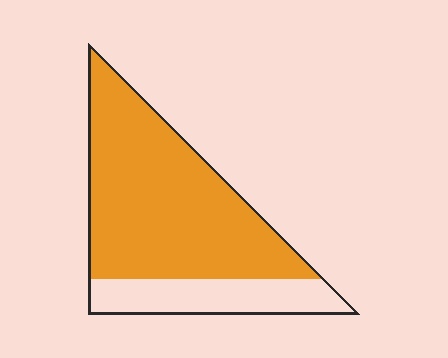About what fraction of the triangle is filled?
About three quarters (3/4).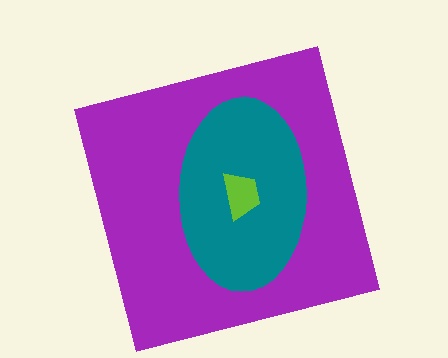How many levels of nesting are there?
3.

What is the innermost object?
The lime trapezoid.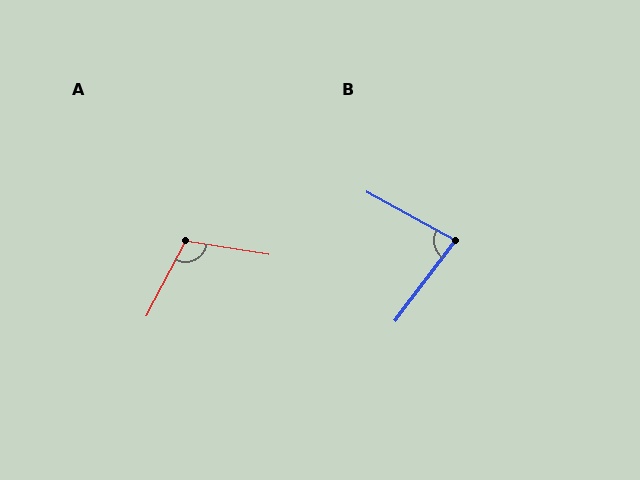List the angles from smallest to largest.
B (82°), A (108°).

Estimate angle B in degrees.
Approximately 82 degrees.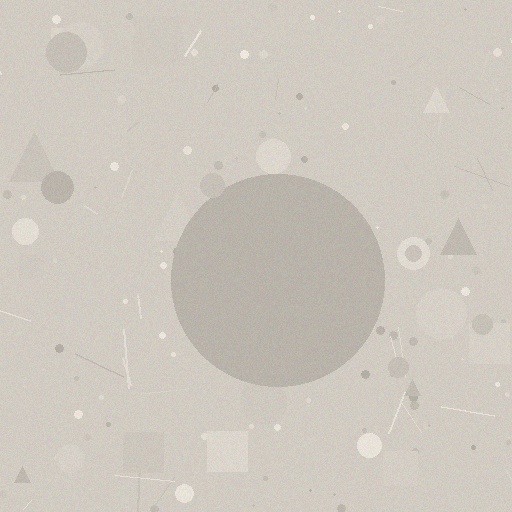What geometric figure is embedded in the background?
A circle is embedded in the background.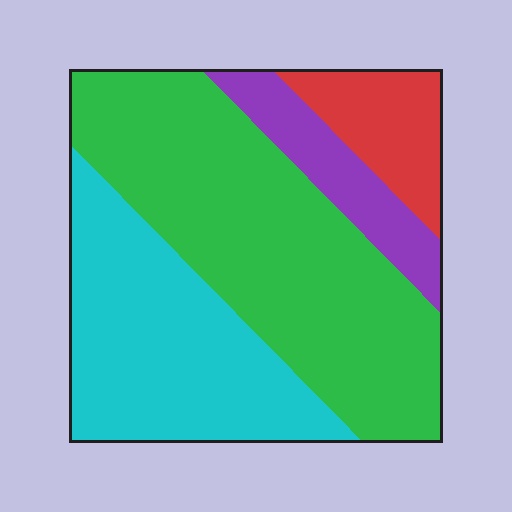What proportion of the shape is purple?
Purple covers about 10% of the shape.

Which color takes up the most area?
Green, at roughly 45%.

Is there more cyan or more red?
Cyan.